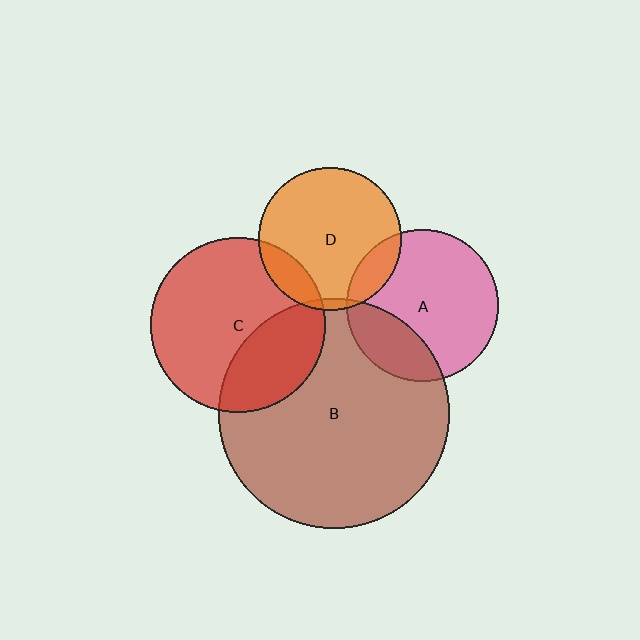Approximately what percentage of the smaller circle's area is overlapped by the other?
Approximately 5%.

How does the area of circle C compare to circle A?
Approximately 1.3 times.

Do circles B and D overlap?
Yes.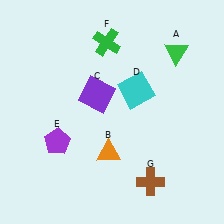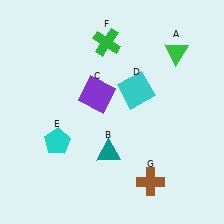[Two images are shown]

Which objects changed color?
B changed from orange to teal. E changed from purple to cyan.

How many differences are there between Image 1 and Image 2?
There are 2 differences between the two images.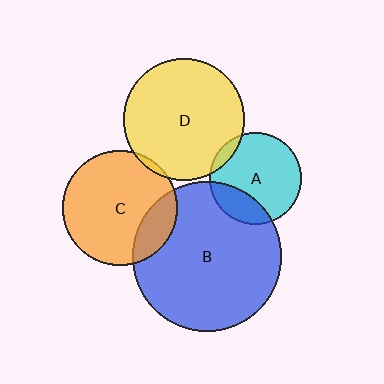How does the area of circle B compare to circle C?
Approximately 1.7 times.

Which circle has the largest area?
Circle B (blue).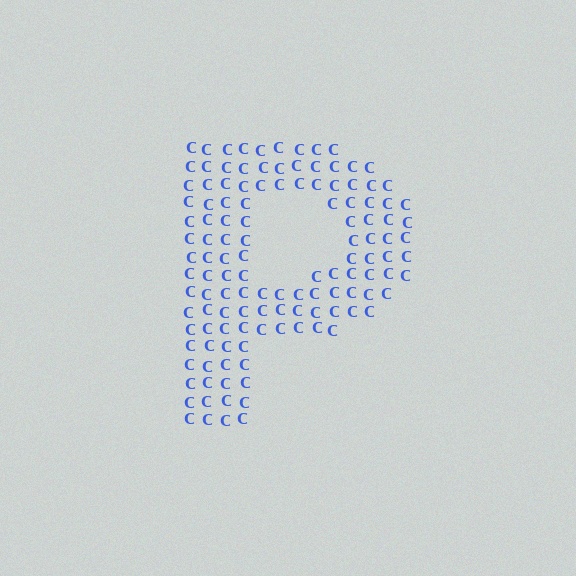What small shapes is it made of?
It is made of small letter C's.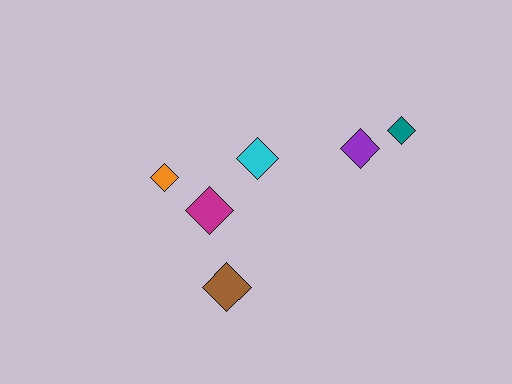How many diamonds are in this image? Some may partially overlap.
There are 6 diamonds.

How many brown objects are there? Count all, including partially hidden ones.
There is 1 brown object.